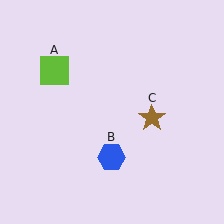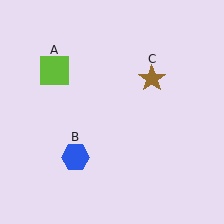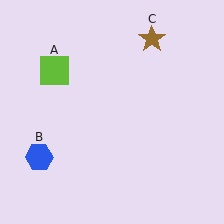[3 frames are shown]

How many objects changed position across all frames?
2 objects changed position: blue hexagon (object B), brown star (object C).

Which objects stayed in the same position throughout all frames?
Lime square (object A) remained stationary.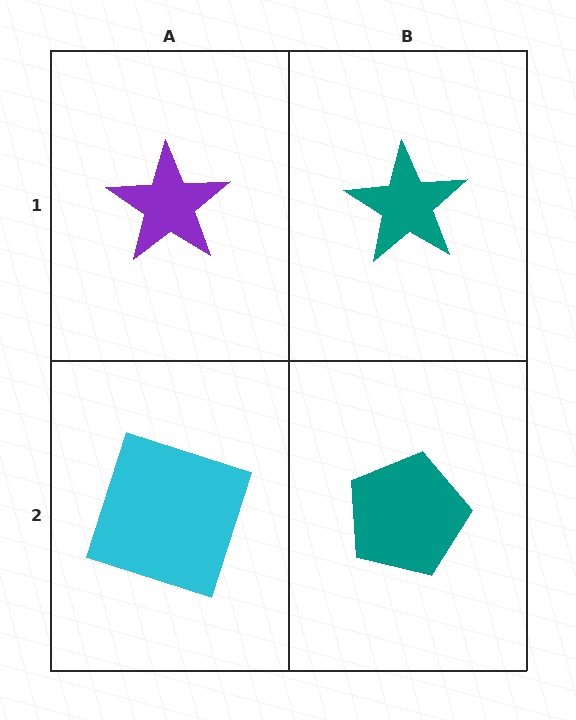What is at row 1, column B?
A teal star.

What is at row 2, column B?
A teal pentagon.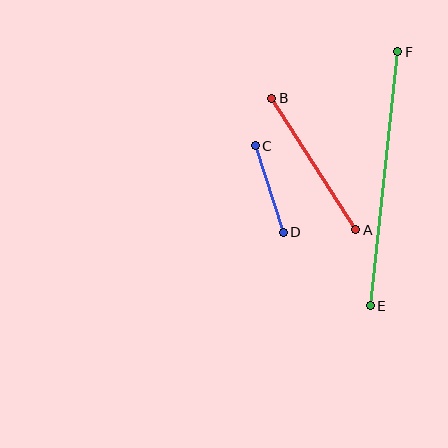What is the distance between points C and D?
The distance is approximately 91 pixels.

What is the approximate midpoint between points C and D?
The midpoint is at approximately (269, 189) pixels.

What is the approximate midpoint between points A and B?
The midpoint is at approximately (314, 164) pixels.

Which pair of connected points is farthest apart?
Points E and F are farthest apart.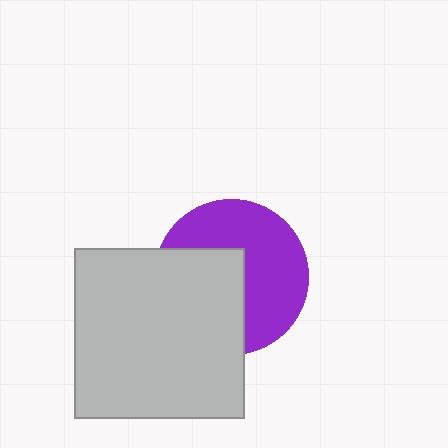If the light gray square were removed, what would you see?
You would see the complete purple circle.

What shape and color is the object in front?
The object in front is a light gray square.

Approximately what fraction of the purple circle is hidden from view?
Roughly 45% of the purple circle is hidden behind the light gray square.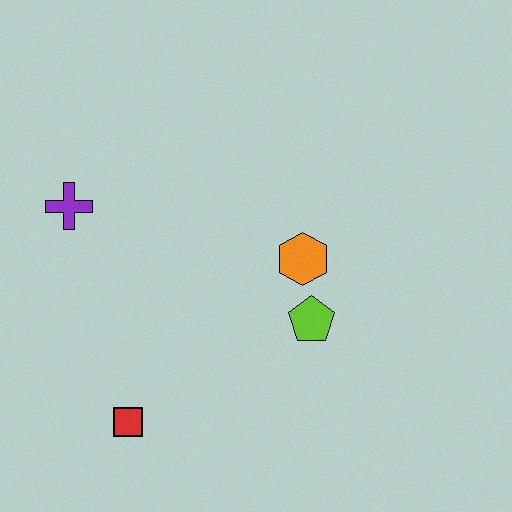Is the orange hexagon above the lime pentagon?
Yes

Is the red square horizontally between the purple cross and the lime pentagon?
Yes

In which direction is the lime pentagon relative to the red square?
The lime pentagon is to the right of the red square.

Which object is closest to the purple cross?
The red square is closest to the purple cross.